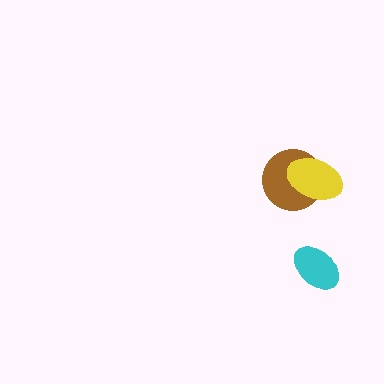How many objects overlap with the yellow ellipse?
1 object overlaps with the yellow ellipse.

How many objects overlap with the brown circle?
1 object overlaps with the brown circle.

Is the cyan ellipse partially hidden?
No, no other shape covers it.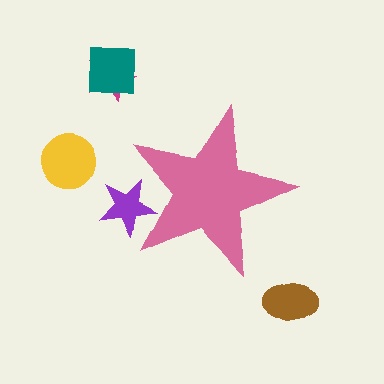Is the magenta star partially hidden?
No, the magenta star is fully visible.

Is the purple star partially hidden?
Yes, the purple star is partially hidden behind the pink star.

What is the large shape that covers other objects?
A pink star.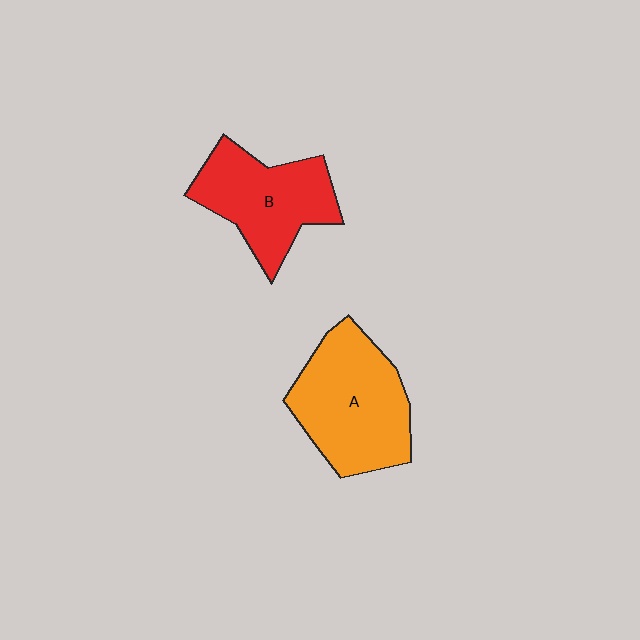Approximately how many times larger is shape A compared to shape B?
Approximately 1.2 times.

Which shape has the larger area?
Shape A (orange).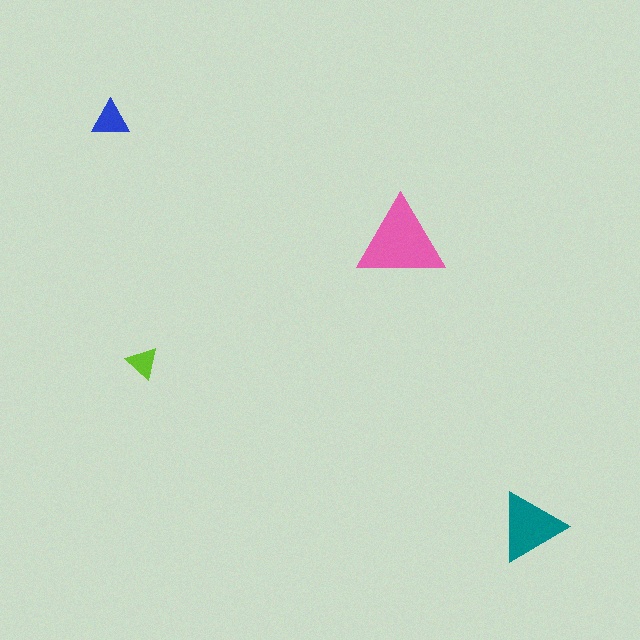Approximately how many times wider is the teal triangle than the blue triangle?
About 2 times wider.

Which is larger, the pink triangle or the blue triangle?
The pink one.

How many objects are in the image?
There are 4 objects in the image.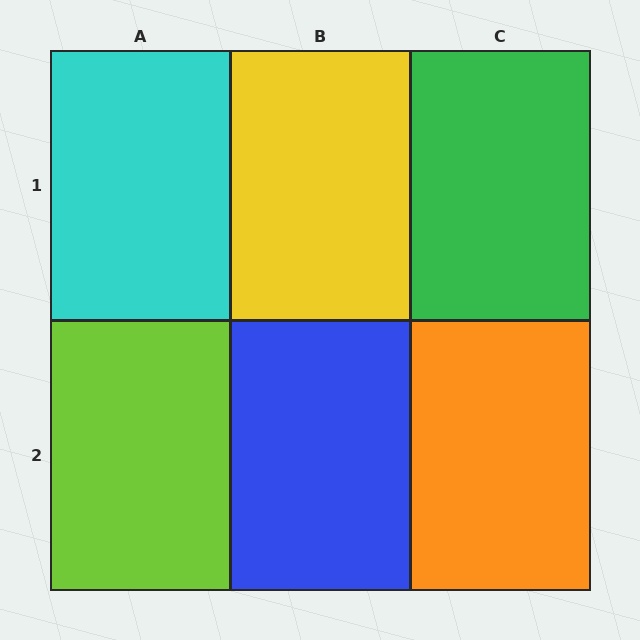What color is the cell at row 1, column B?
Yellow.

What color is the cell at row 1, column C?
Green.